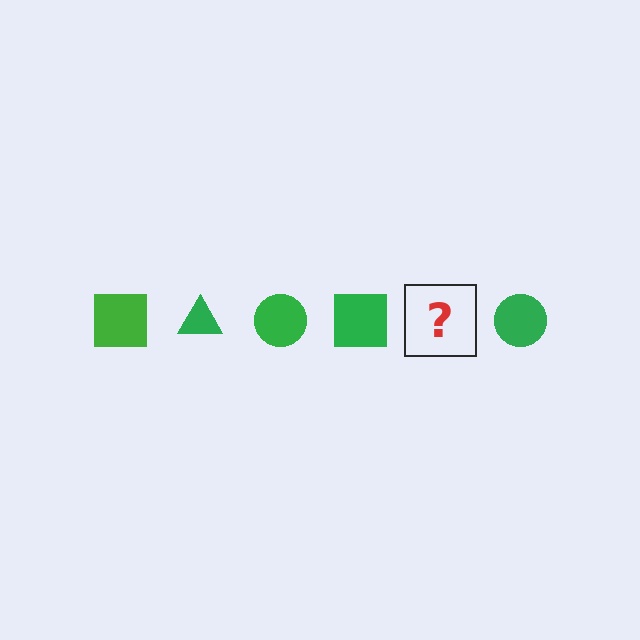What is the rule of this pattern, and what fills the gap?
The rule is that the pattern cycles through square, triangle, circle shapes in green. The gap should be filled with a green triangle.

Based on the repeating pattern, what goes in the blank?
The blank should be a green triangle.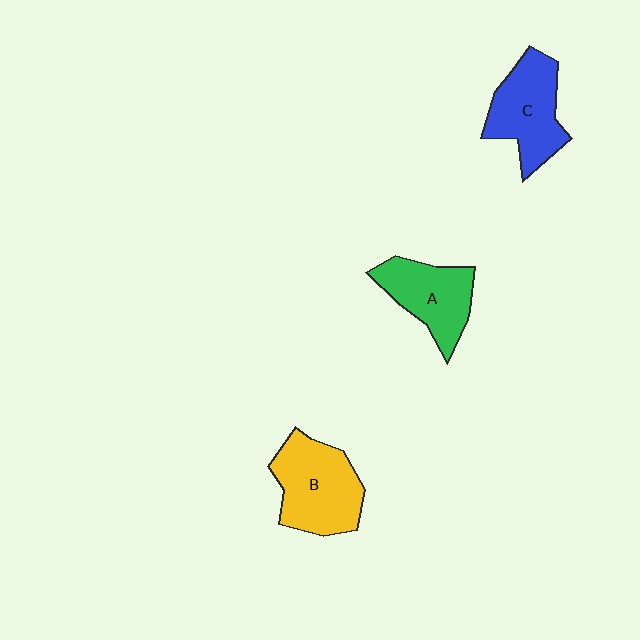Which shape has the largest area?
Shape B (yellow).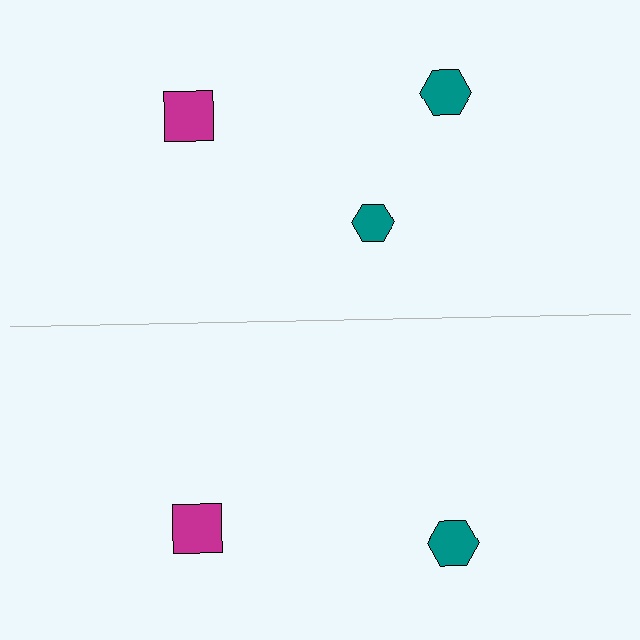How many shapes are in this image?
There are 5 shapes in this image.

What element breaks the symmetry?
A teal hexagon is missing from the bottom side.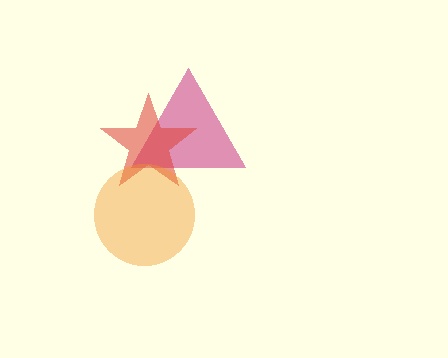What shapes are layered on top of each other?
The layered shapes are: a magenta triangle, a red star, an orange circle.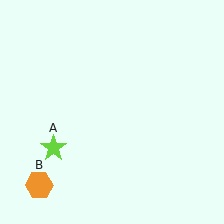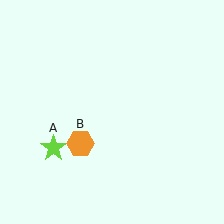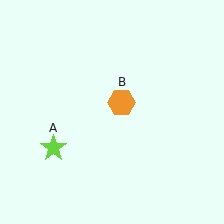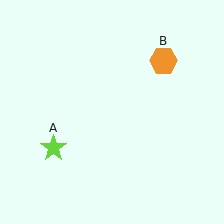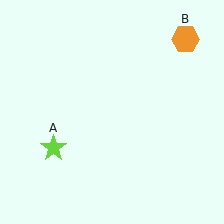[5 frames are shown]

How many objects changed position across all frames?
1 object changed position: orange hexagon (object B).